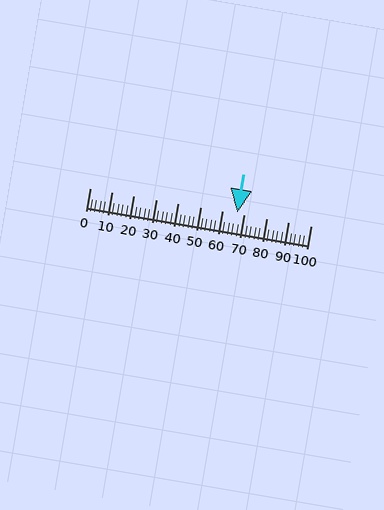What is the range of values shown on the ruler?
The ruler shows values from 0 to 100.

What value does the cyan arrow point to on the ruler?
The cyan arrow points to approximately 67.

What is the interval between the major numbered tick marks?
The major tick marks are spaced 10 units apart.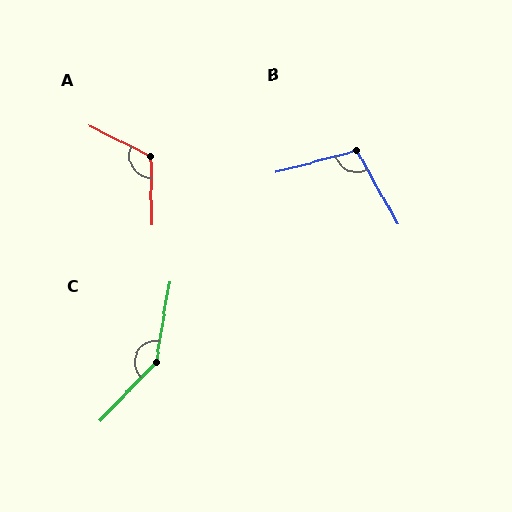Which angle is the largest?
C, at approximately 146 degrees.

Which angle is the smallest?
B, at approximately 105 degrees.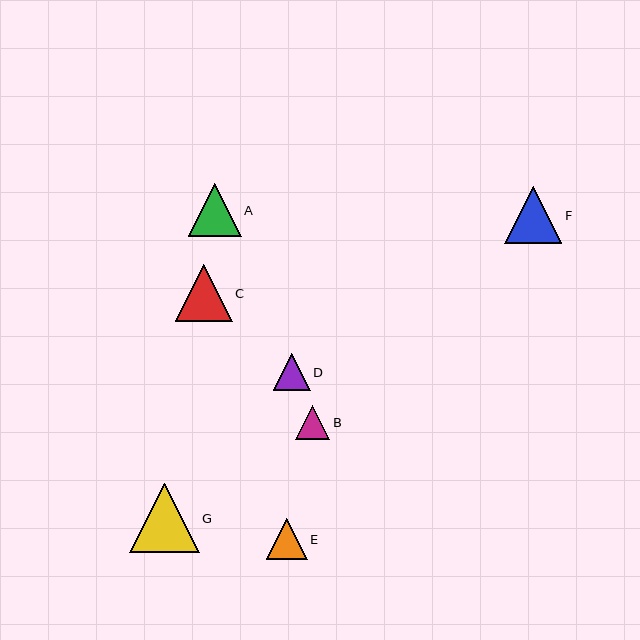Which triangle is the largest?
Triangle G is the largest with a size of approximately 69 pixels.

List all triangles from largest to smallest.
From largest to smallest: G, F, C, A, E, D, B.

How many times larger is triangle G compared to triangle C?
Triangle G is approximately 1.2 times the size of triangle C.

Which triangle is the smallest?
Triangle B is the smallest with a size of approximately 34 pixels.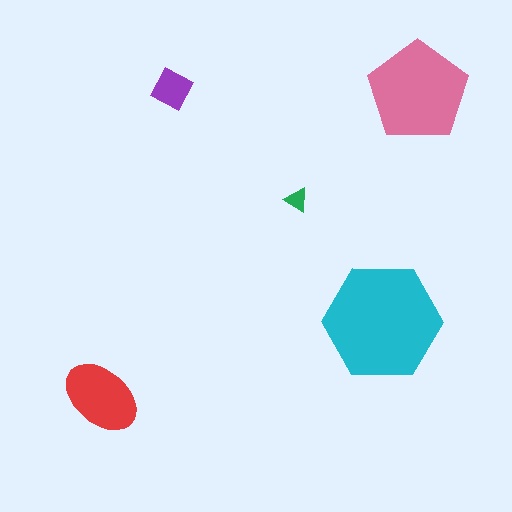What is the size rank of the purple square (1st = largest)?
4th.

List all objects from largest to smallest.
The cyan hexagon, the pink pentagon, the red ellipse, the purple square, the green triangle.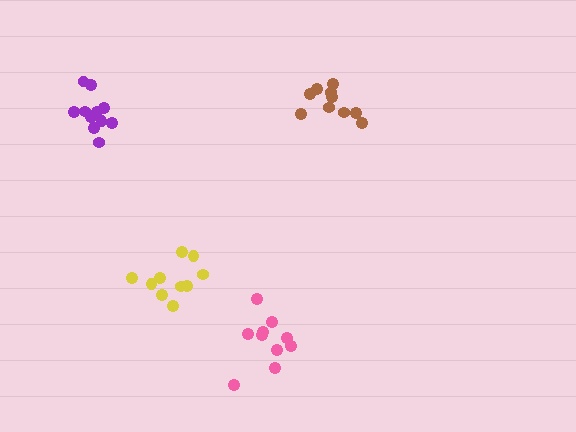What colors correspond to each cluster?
The clusters are colored: brown, yellow, purple, pink.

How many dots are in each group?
Group 1: 10 dots, Group 2: 10 dots, Group 3: 12 dots, Group 4: 10 dots (42 total).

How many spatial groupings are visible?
There are 4 spatial groupings.